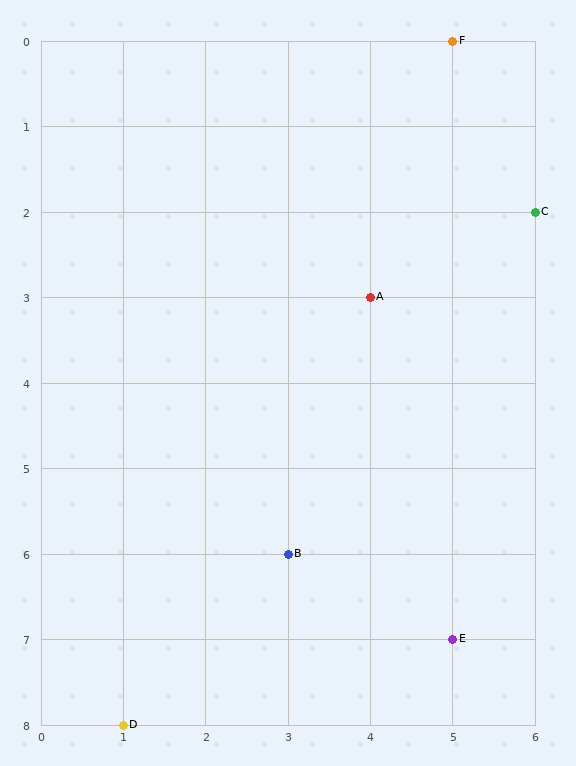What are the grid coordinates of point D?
Point D is at grid coordinates (1, 8).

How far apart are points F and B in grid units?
Points F and B are 2 columns and 6 rows apart (about 6.3 grid units diagonally).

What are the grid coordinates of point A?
Point A is at grid coordinates (4, 3).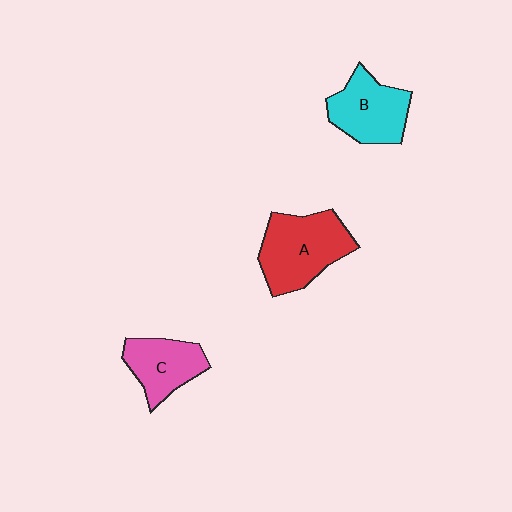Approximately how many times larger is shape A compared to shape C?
Approximately 1.5 times.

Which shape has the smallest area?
Shape C (pink).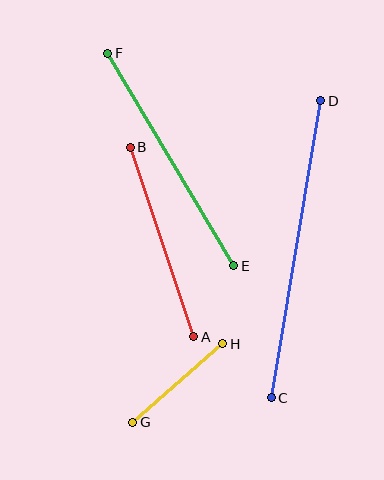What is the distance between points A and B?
The distance is approximately 200 pixels.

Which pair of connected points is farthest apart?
Points C and D are farthest apart.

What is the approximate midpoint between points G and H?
The midpoint is at approximately (178, 383) pixels.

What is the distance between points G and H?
The distance is approximately 119 pixels.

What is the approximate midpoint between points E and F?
The midpoint is at approximately (171, 160) pixels.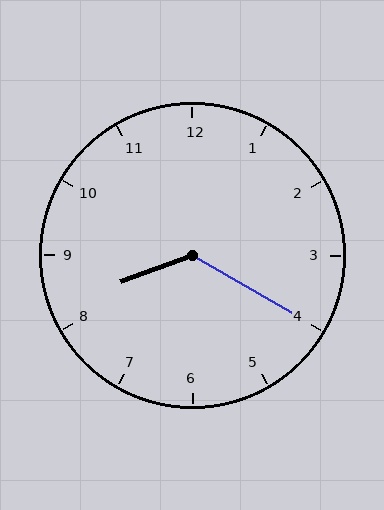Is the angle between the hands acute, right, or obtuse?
It is obtuse.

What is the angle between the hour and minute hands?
Approximately 130 degrees.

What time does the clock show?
8:20.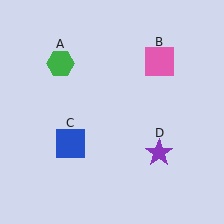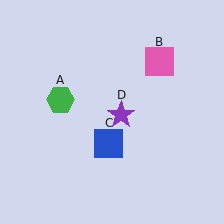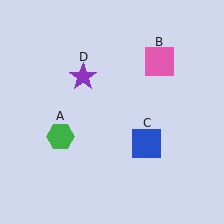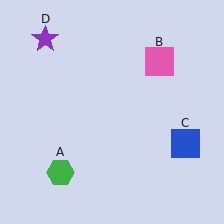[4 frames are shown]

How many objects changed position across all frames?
3 objects changed position: green hexagon (object A), blue square (object C), purple star (object D).